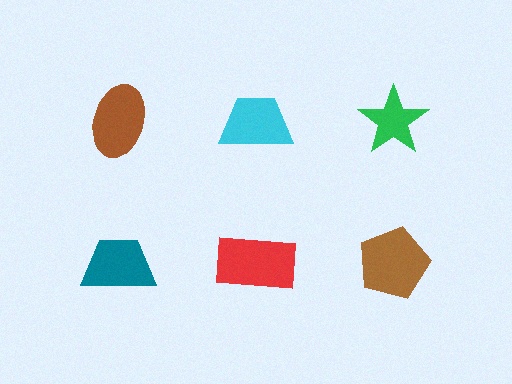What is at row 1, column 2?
A cyan trapezoid.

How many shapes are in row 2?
3 shapes.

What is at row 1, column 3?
A green star.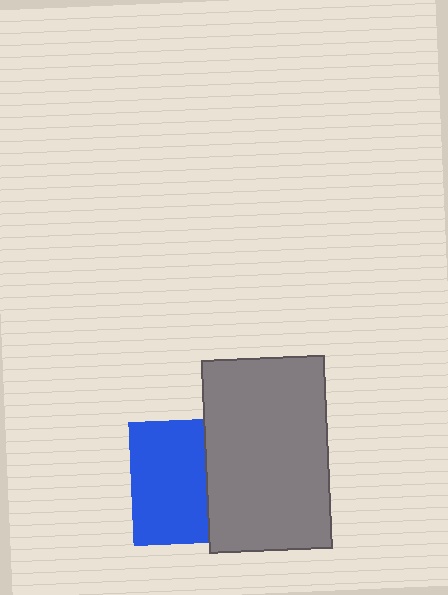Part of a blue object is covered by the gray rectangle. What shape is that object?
It is a square.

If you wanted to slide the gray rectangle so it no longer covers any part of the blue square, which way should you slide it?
Slide it right — that is the most direct way to separate the two shapes.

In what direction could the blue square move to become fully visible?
The blue square could move left. That would shift it out from behind the gray rectangle entirely.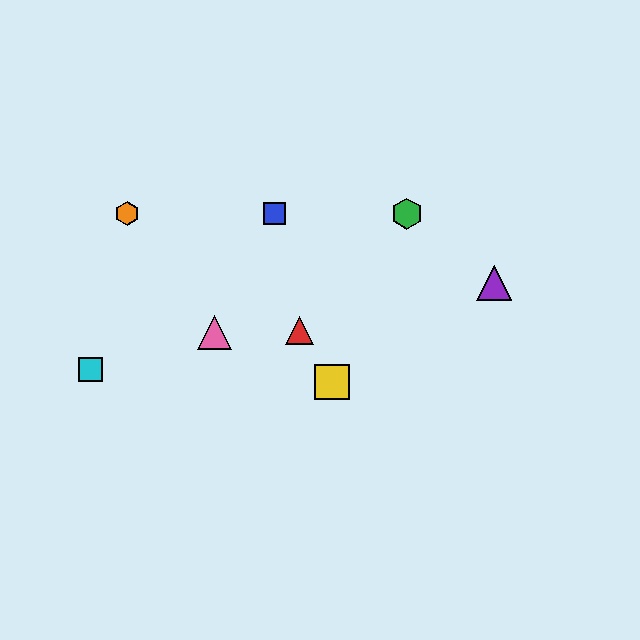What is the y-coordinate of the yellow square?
The yellow square is at y≈382.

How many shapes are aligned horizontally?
3 shapes (the blue square, the green hexagon, the orange hexagon) are aligned horizontally.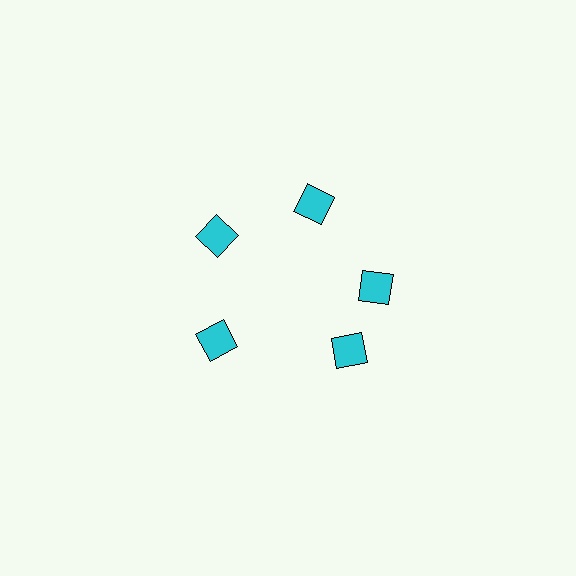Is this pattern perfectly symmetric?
No. The 5 cyan squares are arranged in a ring, but one element near the 5 o'clock position is rotated out of alignment along the ring, breaking the 5-fold rotational symmetry.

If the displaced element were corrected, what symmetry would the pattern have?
It would have 5-fold rotational symmetry — the pattern would map onto itself every 72 degrees.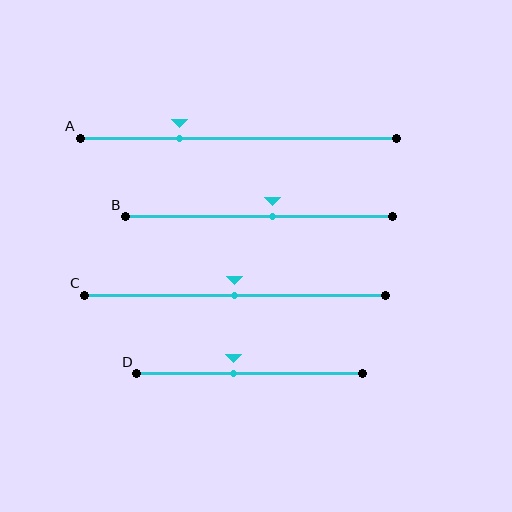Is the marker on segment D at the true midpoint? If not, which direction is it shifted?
No, the marker on segment D is shifted to the left by about 7% of the segment length.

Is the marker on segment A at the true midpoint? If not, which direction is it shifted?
No, the marker on segment A is shifted to the left by about 19% of the segment length.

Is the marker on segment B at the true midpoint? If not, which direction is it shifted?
No, the marker on segment B is shifted to the right by about 5% of the segment length.